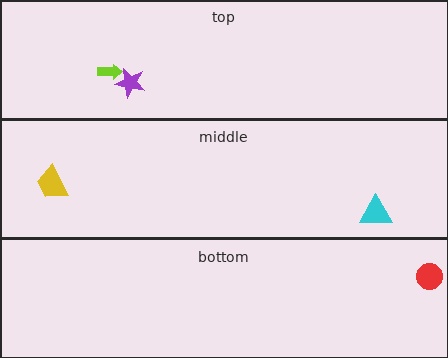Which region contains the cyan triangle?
The middle region.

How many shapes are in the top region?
2.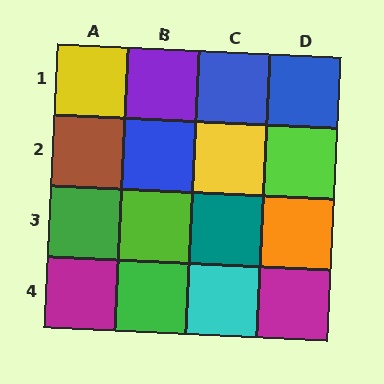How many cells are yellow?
2 cells are yellow.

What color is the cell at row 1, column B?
Purple.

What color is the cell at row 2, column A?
Brown.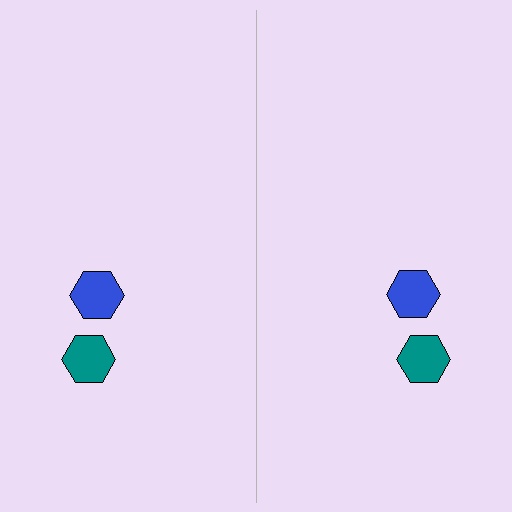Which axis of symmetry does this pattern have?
The pattern has a vertical axis of symmetry running through the center of the image.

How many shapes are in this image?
There are 4 shapes in this image.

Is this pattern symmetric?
Yes, this pattern has bilateral (reflection) symmetry.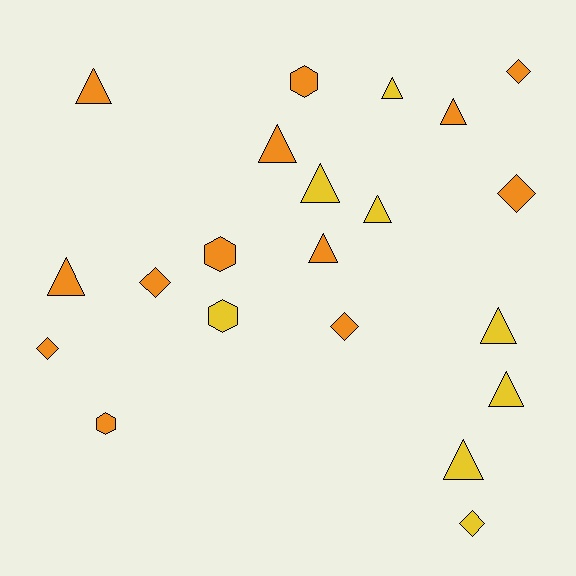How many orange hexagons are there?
There are 3 orange hexagons.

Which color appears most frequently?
Orange, with 13 objects.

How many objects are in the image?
There are 21 objects.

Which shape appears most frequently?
Triangle, with 11 objects.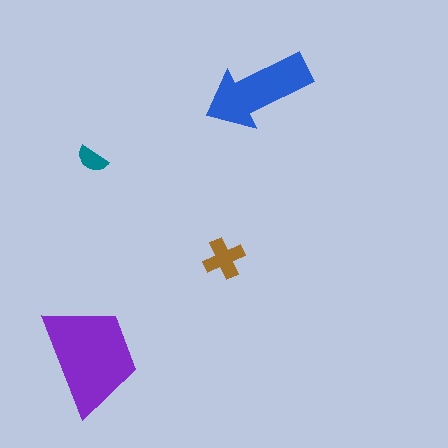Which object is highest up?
The blue arrow is topmost.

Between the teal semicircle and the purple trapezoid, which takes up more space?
The purple trapezoid.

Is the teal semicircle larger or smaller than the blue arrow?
Smaller.